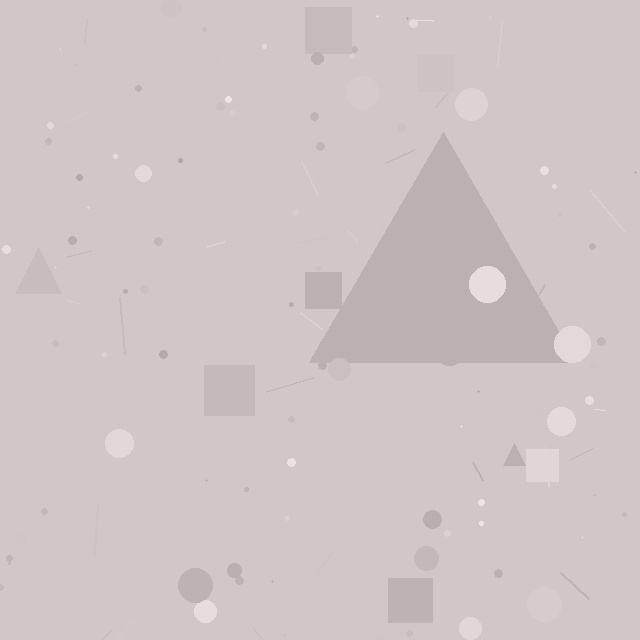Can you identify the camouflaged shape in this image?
The camouflaged shape is a triangle.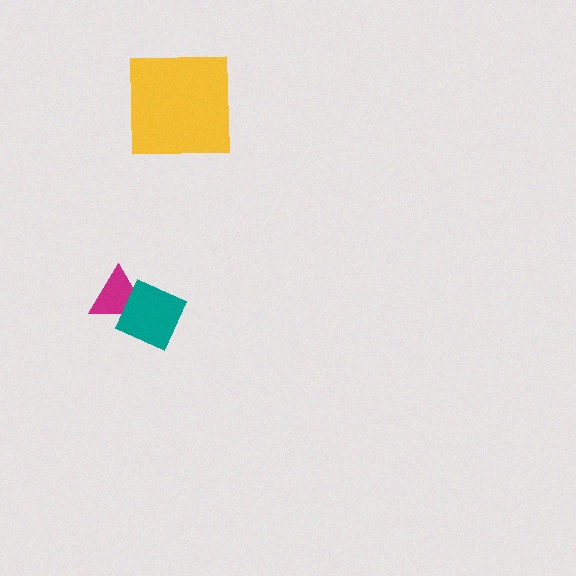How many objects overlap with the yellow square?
0 objects overlap with the yellow square.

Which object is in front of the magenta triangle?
The teal diamond is in front of the magenta triangle.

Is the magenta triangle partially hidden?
Yes, it is partially covered by another shape.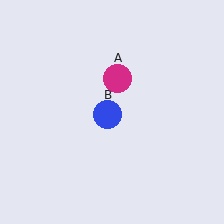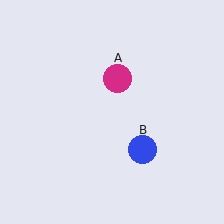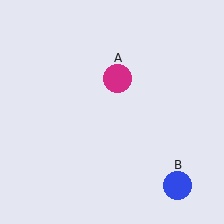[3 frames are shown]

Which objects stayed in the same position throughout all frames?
Magenta circle (object A) remained stationary.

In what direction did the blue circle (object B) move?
The blue circle (object B) moved down and to the right.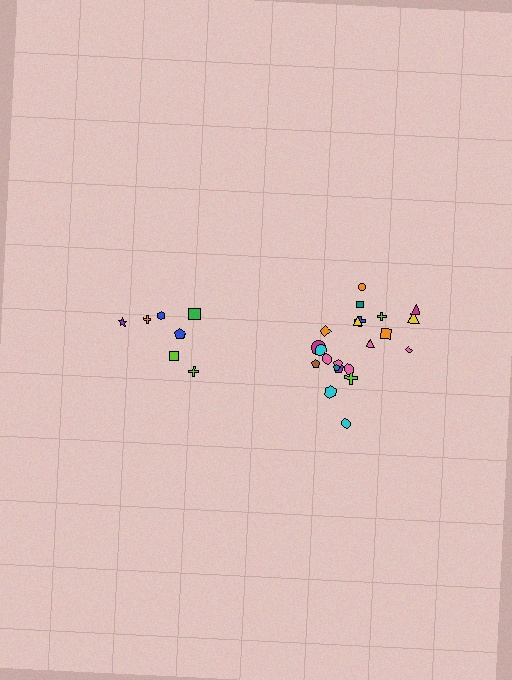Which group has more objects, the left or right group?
The right group.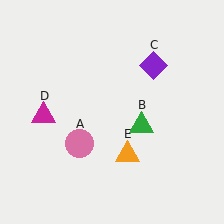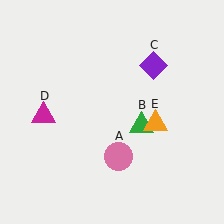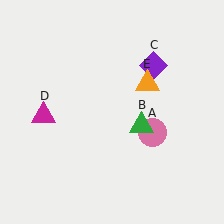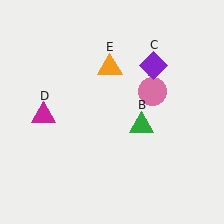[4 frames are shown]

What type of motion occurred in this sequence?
The pink circle (object A), orange triangle (object E) rotated counterclockwise around the center of the scene.